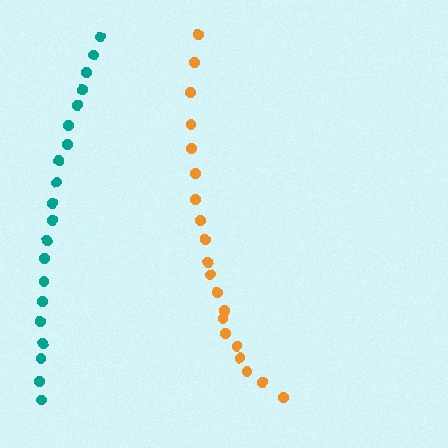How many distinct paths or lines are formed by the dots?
There are 2 distinct paths.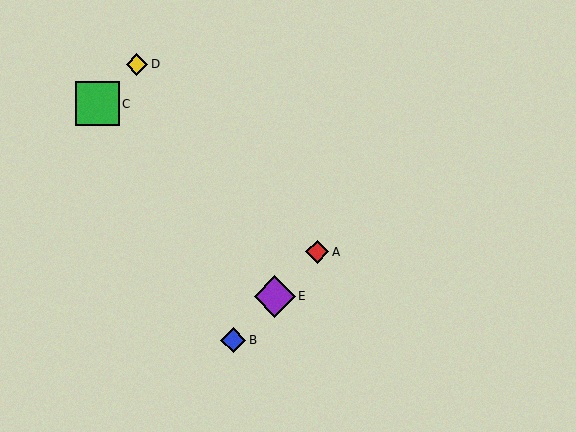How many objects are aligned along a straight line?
3 objects (A, B, E) are aligned along a straight line.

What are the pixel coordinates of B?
Object B is at (233, 340).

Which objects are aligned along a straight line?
Objects A, B, E are aligned along a straight line.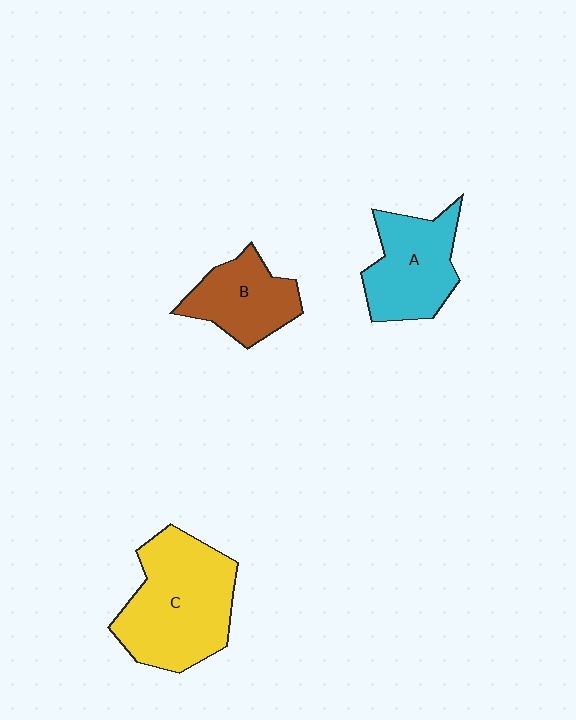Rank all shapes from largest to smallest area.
From largest to smallest: C (yellow), A (cyan), B (brown).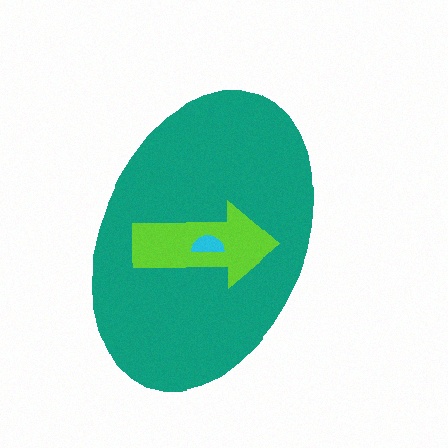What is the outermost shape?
The teal ellipse.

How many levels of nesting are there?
3.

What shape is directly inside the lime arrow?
The cyan semicircle.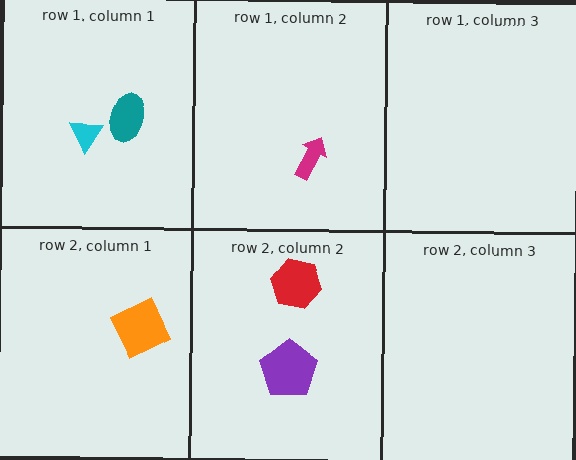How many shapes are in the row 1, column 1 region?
2.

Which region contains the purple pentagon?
The row 2, column 2 region.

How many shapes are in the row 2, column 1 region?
1.